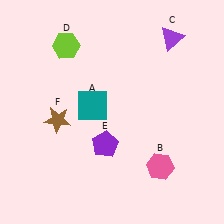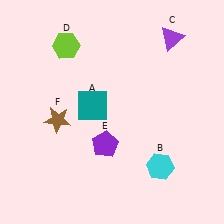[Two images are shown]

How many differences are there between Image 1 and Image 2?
There is 1 difference between the two images.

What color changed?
The hexagon (B) changed from pink in Image 1 to cyan in Image 2.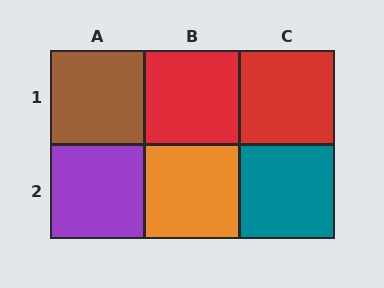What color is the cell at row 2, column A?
Purple.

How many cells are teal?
1 cell is teal.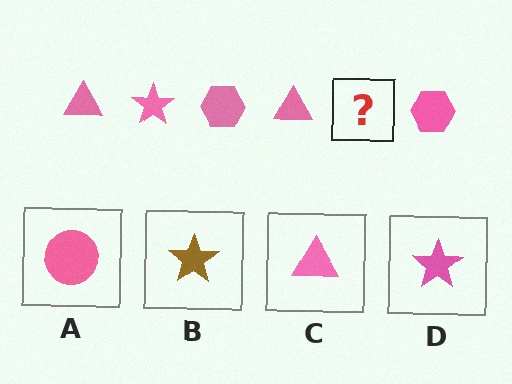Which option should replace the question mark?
Option D.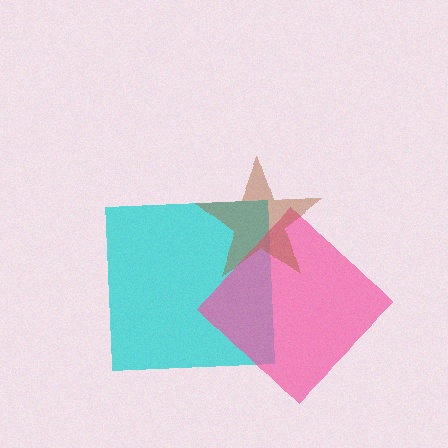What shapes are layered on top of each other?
The layered shapes are: a cyan square, a pink diamond, a brown star.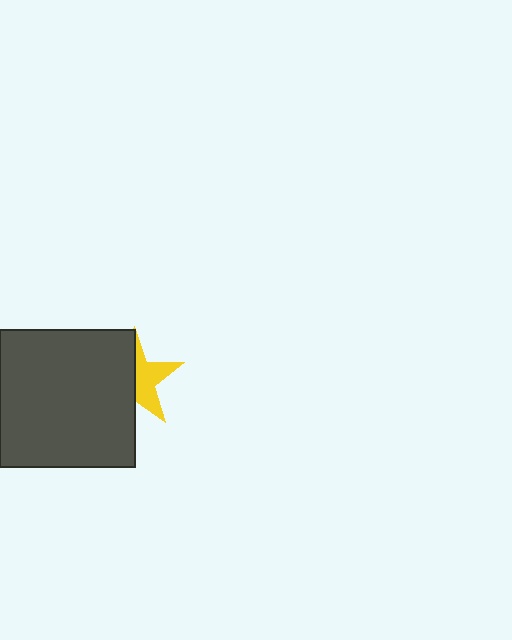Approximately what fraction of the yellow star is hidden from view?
Roughly 53% of the yellow star is hidden behind the dark gray square.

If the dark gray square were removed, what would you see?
You would see the complete yellow star.